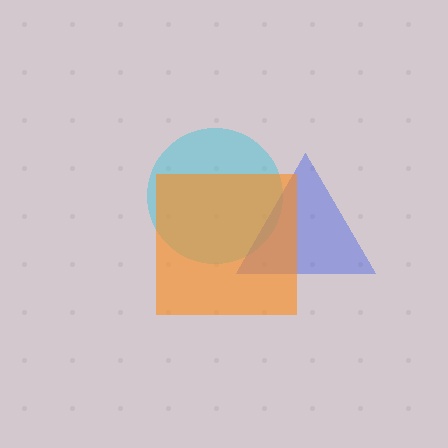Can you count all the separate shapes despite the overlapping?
Yes, there are 3 separate shapes.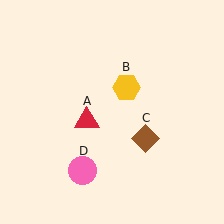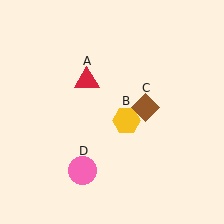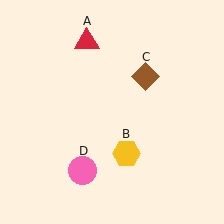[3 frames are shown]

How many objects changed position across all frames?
3 objects changed position: red triangle (object A), yellow hexagon (object B), brown diamond (object C).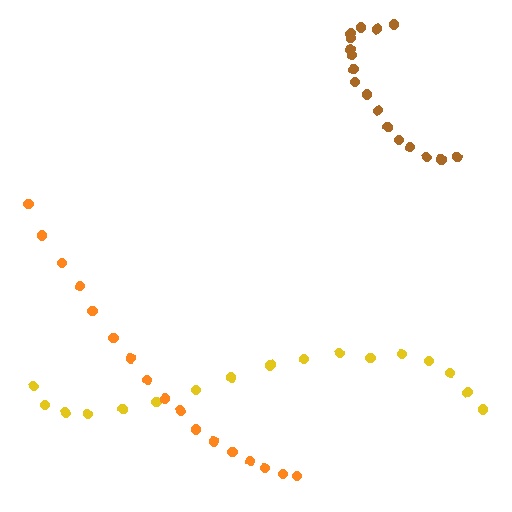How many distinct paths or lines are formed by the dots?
There are 3 distinct paths.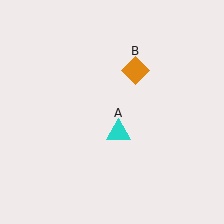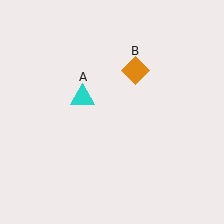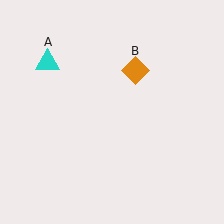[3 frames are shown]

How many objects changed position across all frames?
1 object changed position: cyan triangle (object A).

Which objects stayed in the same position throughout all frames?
Orange diamond (object B) remained stationary.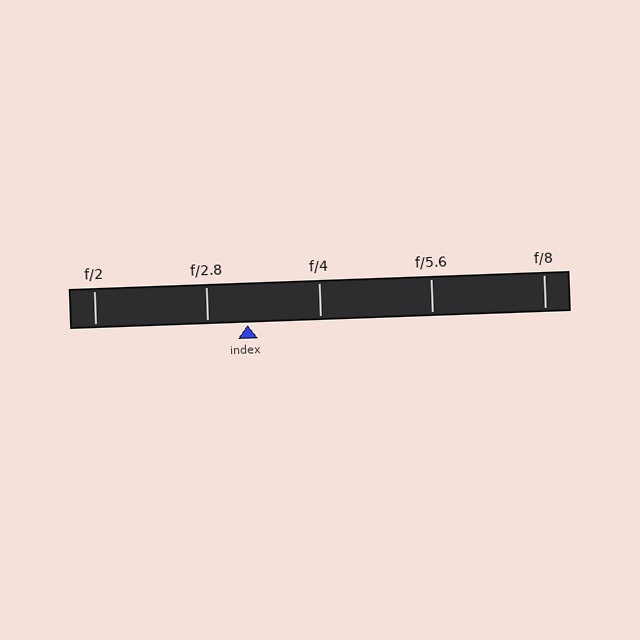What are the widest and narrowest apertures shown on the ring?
The widest aperture shown is f/2 and the narrowest is f/8.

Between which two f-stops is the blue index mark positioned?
The index mark is between f/2.8 and f/4.